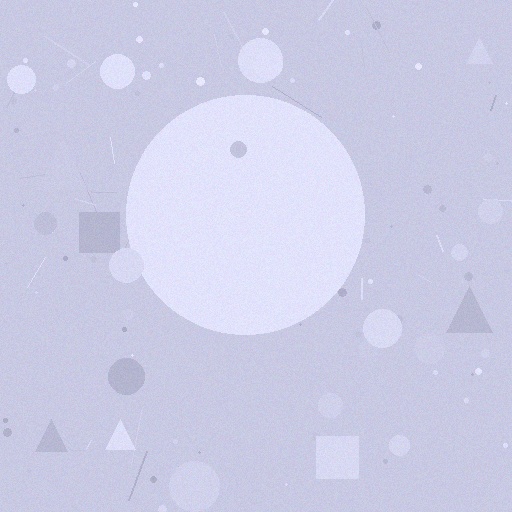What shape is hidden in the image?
A circle is hidden in the image.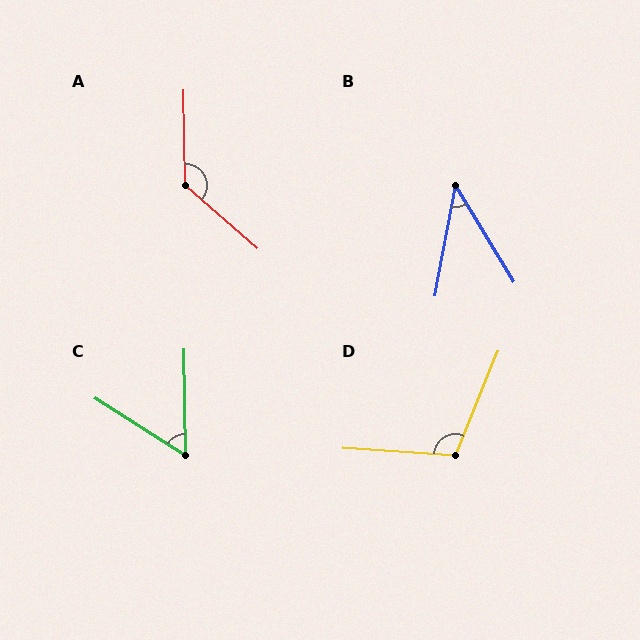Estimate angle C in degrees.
Approximately 57 degrees.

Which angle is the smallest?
B, at approximately 41 degrees.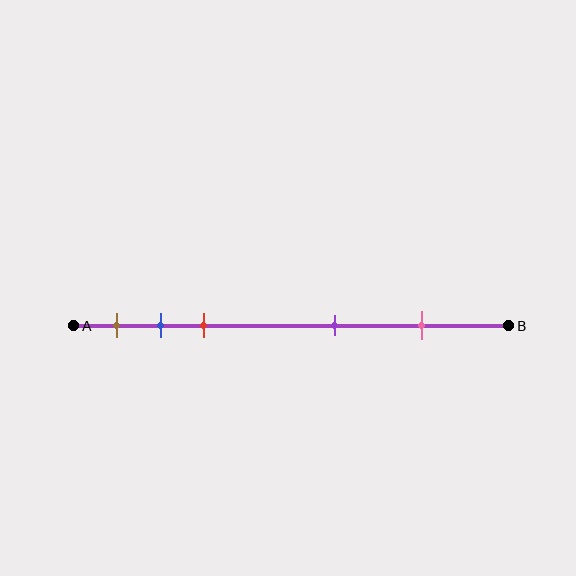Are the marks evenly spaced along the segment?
No, the marks are not evenly spaced.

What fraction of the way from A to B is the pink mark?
The pink mark is approximately 80% (0.8) of the way from A to B.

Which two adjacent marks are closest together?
The blue and red marks are the closest adjacent pair.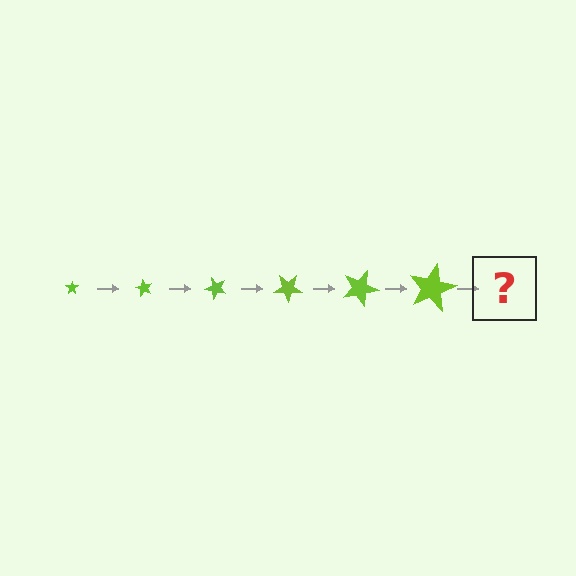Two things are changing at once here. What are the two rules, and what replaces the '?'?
The two rules are that the star grows larger each step and it rotates 60 degrees each step. The '?' should be a star, larger than the previous one and rotated 360 degrees from the start.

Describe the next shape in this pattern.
It should be a star, larger than the previous one and rotated 360 degrees from the start.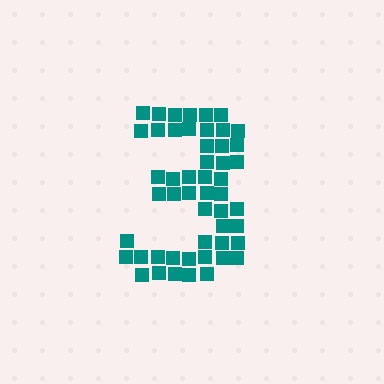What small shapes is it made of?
It is made of small squares.